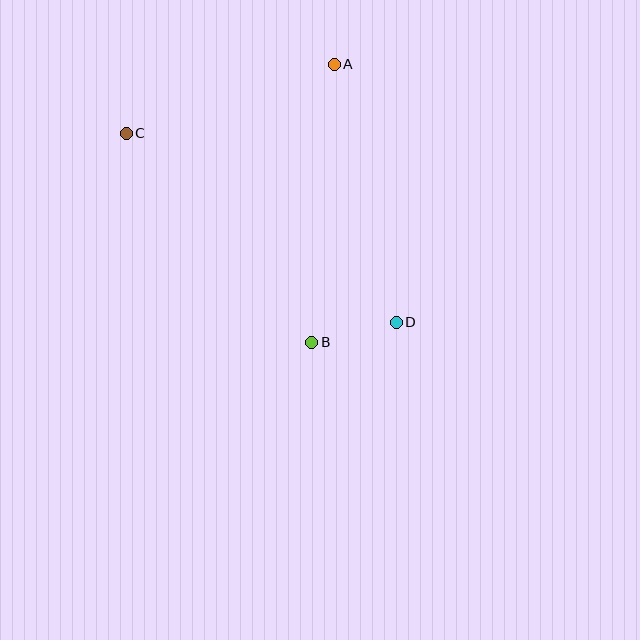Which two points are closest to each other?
Points B and D are closest to each other.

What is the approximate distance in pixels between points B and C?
The distance between B and C is approximately 279 pixels.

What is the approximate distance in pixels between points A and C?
The distance between A and C is approximately 219 pixels.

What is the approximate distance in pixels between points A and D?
The distance between A and D is approximately 265 pixels.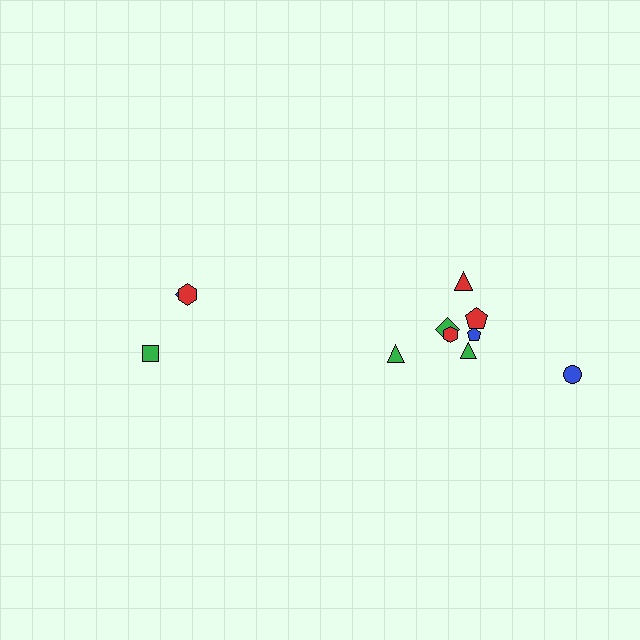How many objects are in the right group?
There are 8 objects.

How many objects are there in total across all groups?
There are 11 objects.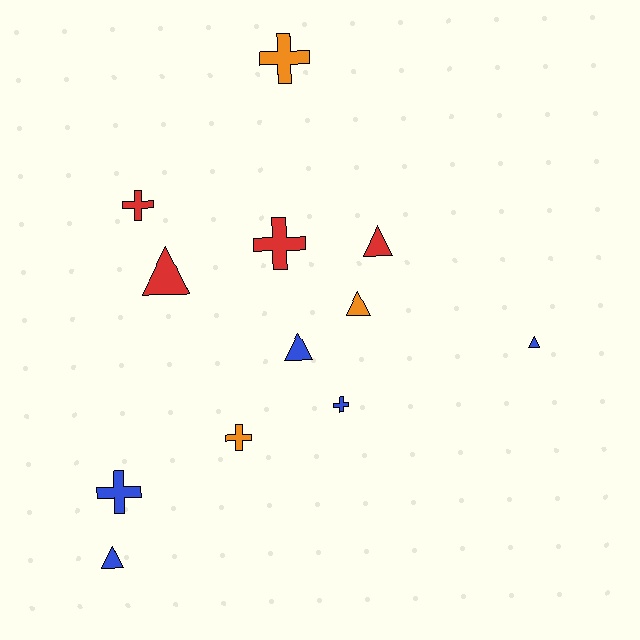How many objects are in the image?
There are 12 objects.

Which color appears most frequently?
Blue, with 5 objects.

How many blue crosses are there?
There are 2 blue crosses.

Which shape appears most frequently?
Cross, with 6 objects.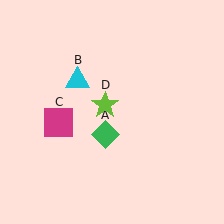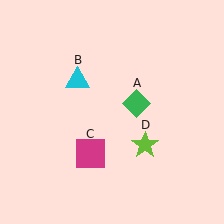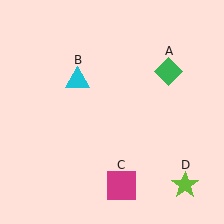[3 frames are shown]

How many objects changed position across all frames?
3 objects changed position: green diamond (object A), magenta square (object C), lime star (object D).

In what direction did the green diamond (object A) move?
The green diamond (object A) moved up and to the right.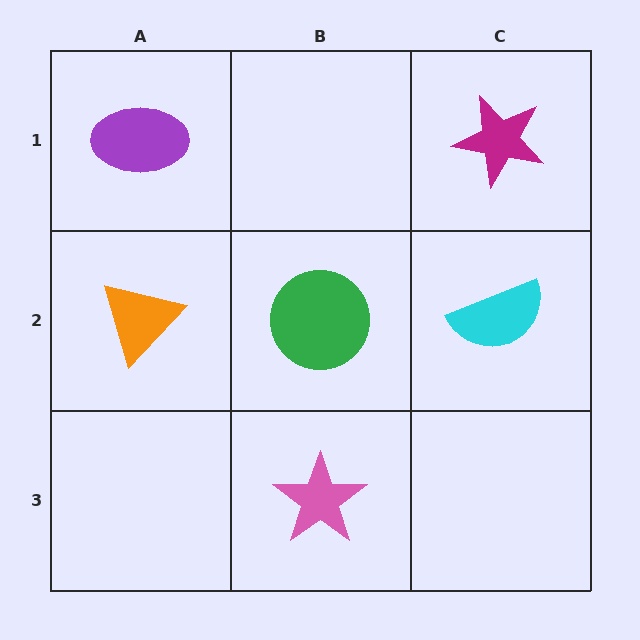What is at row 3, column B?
A pink star.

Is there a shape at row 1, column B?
No, that cell is empty.